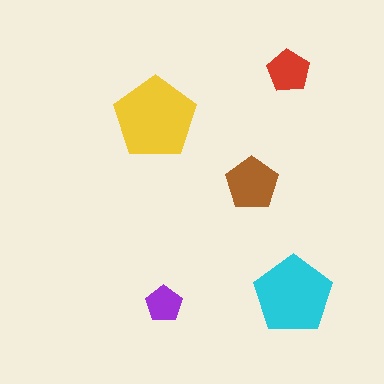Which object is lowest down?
The purple pentagon is bottommost.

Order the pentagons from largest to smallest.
the yellow one, the cyan one, the brown one, the red one, the purple one.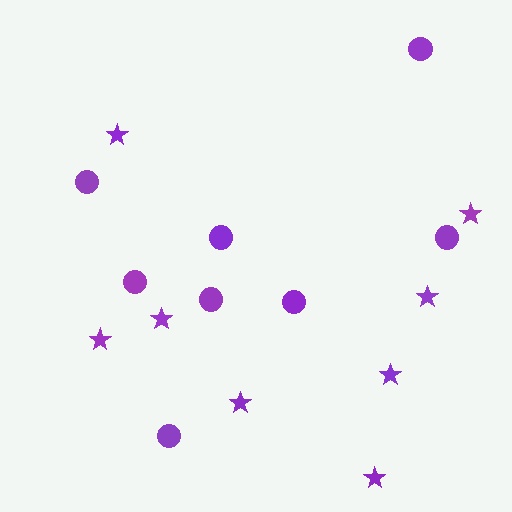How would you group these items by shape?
There are 2 groups: one group of circles (8) and one group of stars (8).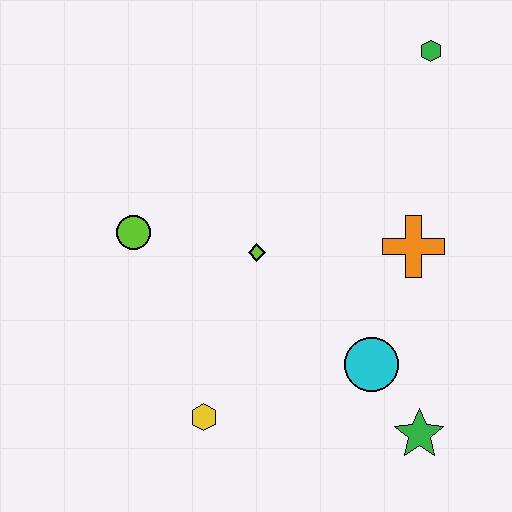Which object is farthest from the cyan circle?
The green hexagon is farthest from the cyan circle.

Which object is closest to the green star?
The cyan circle is closest to the green star.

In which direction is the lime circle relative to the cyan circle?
The lime circle is to the left of the cyan circle.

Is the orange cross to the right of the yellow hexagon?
Yes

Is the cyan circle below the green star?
No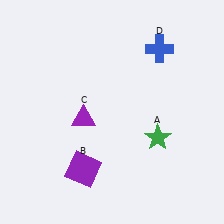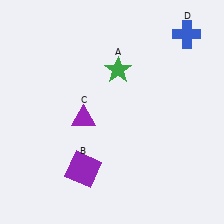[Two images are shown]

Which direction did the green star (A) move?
The green star (A) moved up.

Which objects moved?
The objects that moved are: the green star (A), the blue cross (D).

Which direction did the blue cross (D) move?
The blue cross (D) moved right.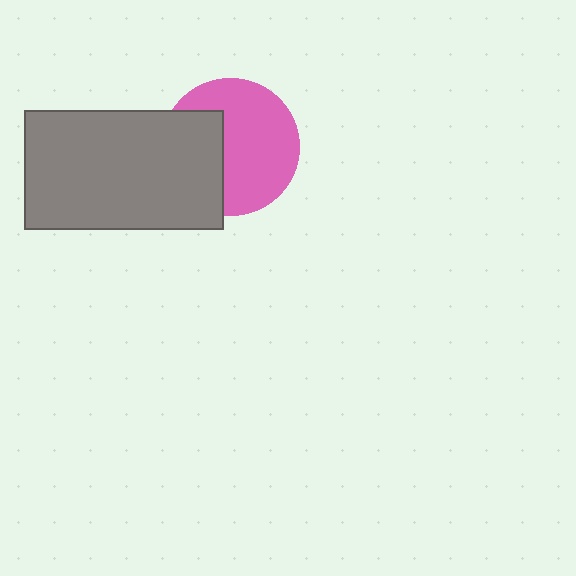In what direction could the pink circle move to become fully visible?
The pink circle could move right. That would shift it out from behind the gray rectangle entirely.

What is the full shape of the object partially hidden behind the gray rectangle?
The partially hidden object is a pink circle.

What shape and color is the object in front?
The object in front is a gray rectangle.